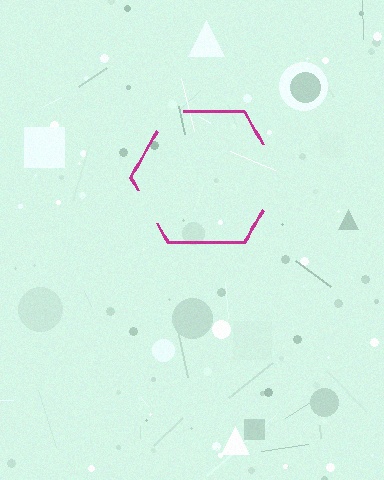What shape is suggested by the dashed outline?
The dashed outline suggests a hexagon.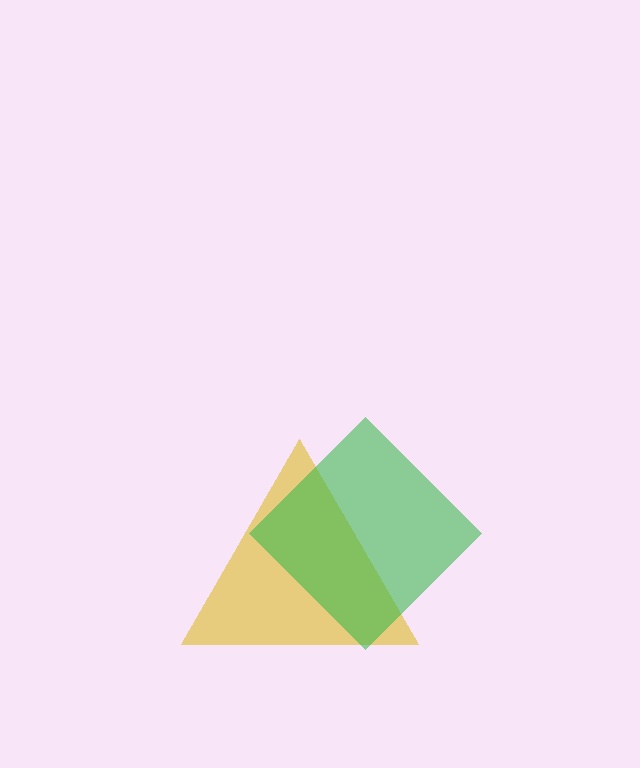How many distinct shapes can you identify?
There are 2 distinct shapes: a yellow triangle, a green diamond.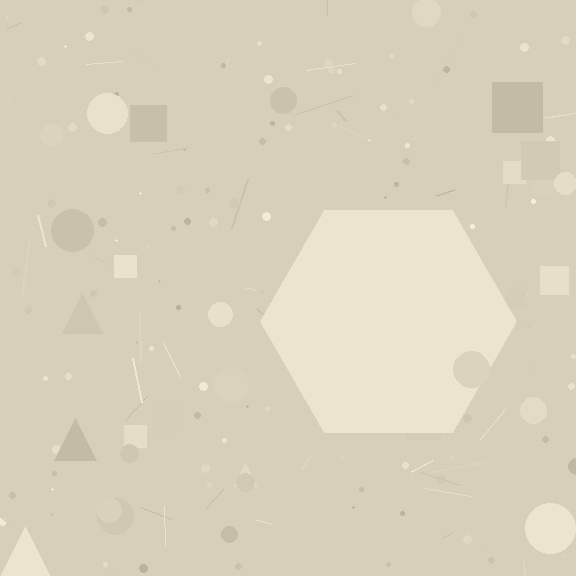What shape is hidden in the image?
A hexagon is hidden in the image.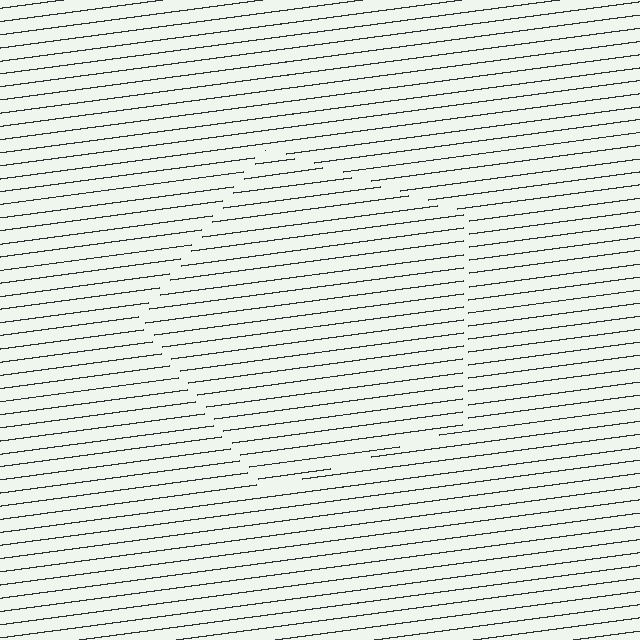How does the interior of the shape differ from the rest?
The interior of the shape contains the same grating, shifted by half a period — the contour is defined by the phase discontinuity where line-ends from the inner and outer gratings abut.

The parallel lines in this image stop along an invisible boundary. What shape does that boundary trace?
An illusory pentagon. The interior of the shape contains the same grating, shifted by half a period — the contour is defined by the phase discontinuity where line-ends from the inner and outer gratings abut.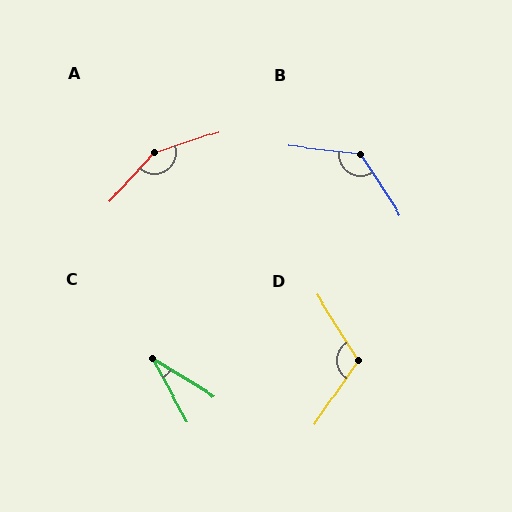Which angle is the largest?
A, at approximately 150 degrees.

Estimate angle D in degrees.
Approximately 114 degrees.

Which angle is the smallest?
C, at approximately 29 degrees.